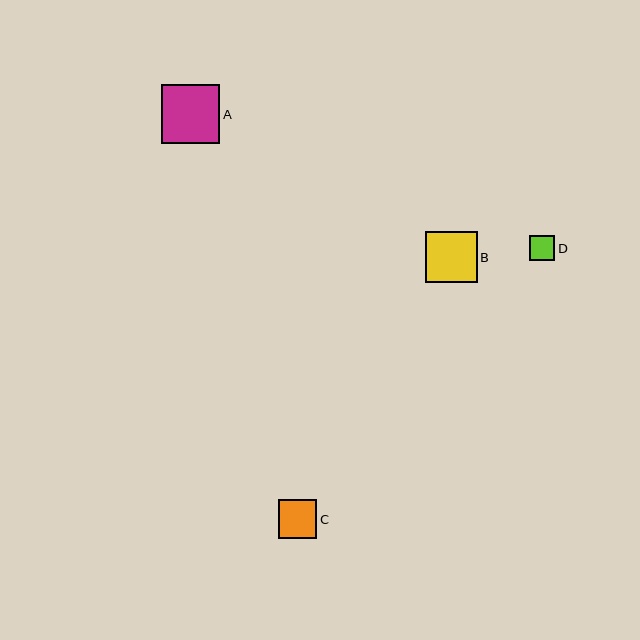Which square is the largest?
Square A is the largest with a size of approximately 59 pixels.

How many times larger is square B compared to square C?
Square B is approximately 1.3 times the size of square C.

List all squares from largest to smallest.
From largest to smallest: A, B, C, D.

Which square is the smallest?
Square D is the smallest with a size of approximately 25 pixels.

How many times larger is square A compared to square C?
Square A is approximately 1.5 times the size of square C.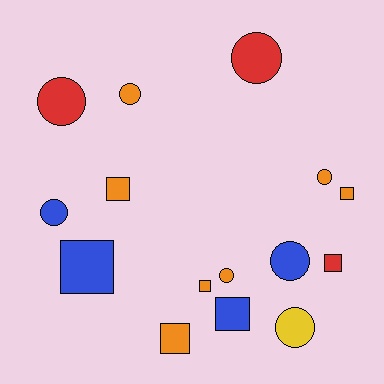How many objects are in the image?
There are 15 objects.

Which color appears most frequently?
Orange, with 7 objects.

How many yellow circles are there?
There is 1 yellow circle.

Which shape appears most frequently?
Circle, with 8 objects.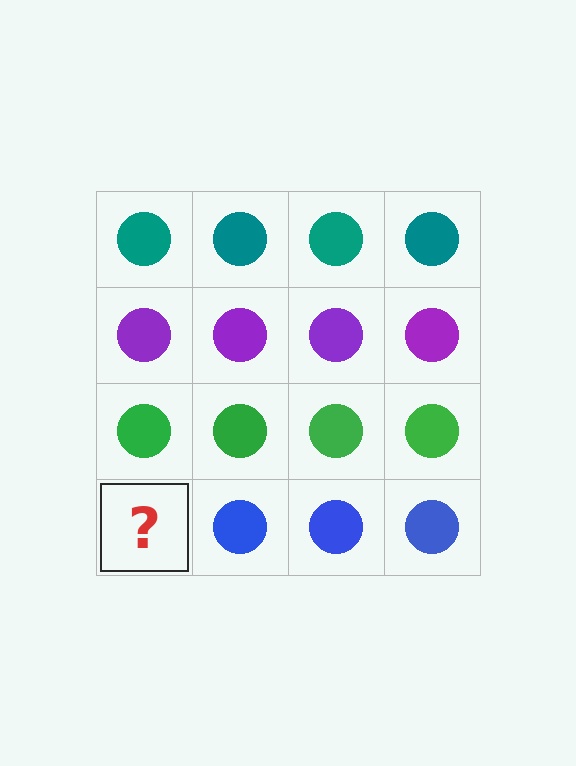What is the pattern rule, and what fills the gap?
The rule is that each row has a consistent color. The gap should be filled with a blue circle.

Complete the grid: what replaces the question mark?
The question mark should be replaced with a blue circle.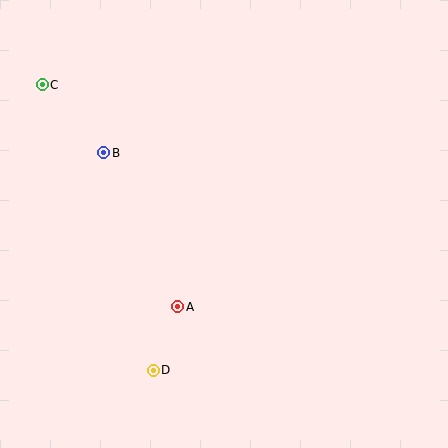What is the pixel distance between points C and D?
The distance between C and D is 306 pixels.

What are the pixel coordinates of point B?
Point B is at (104, 153).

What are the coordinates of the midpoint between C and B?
The midpoint between C and B is at (73, 119).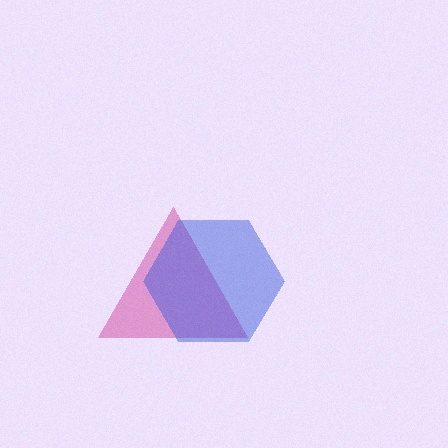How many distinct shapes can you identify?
There are 2 distinct shapes: a magenta triangle, a blue hexagon.